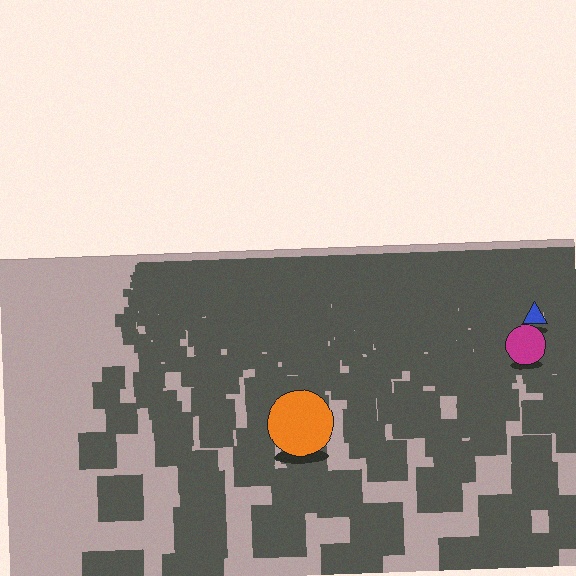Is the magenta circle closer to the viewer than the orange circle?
No. The orange circle is closer — you can tell from the texture gradient: the ground texture is coarser near it.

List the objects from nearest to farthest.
From nearest to farthest: the orange circle, the magenta circle, the blue triangle.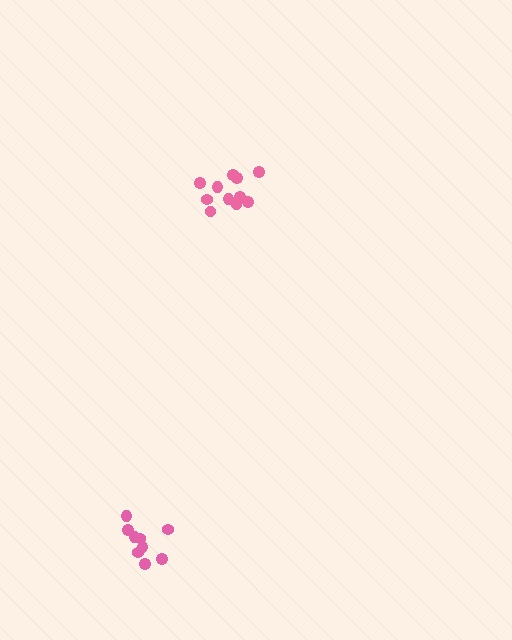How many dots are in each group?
Group 1: 9 dots, Group 2: 11 dots (20 total).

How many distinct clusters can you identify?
There are 2 distinct clusters.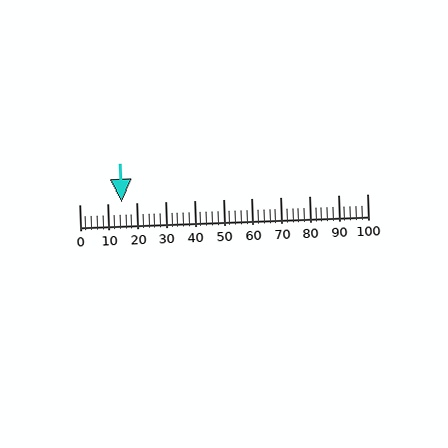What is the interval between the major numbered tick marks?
The major tick marks are spaced 10 units apart.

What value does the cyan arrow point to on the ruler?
The cyan arrow points to approximately 15.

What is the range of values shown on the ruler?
The ruler shows values from 0 to 100.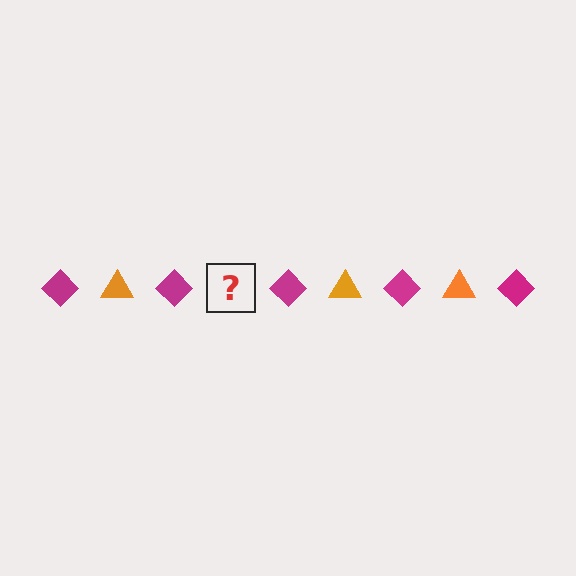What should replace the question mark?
The question mark should be replaced with an orange triangle.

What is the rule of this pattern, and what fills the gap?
The rule is that the pattern alternates between magenta diamond and orange triangle. The gap should be filled with an orange triangle.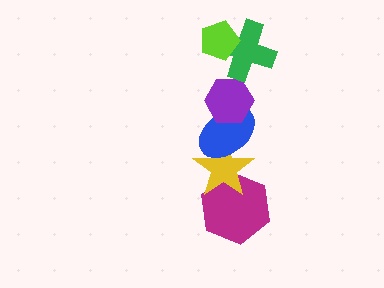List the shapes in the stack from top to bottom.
From top to bottom: the lime pentagon, the green cross, the purple hexagon, the blue ellipse, the yellow star, the magenta hexagon.